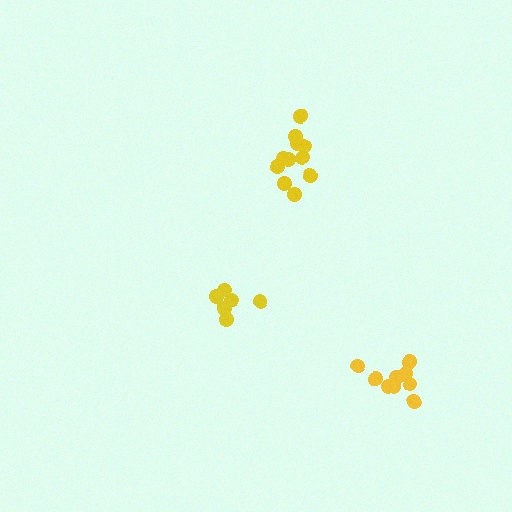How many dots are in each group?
Group 1: 11 dots, Group 2: 9 dots, Group 3: 6 dots (26 total).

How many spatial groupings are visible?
There are 3 spatial groupings.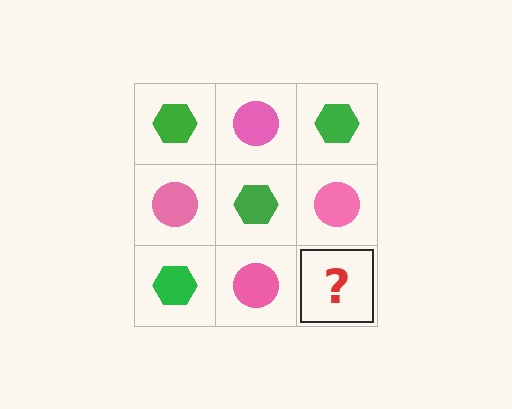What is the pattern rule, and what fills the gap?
The rule is that it alternates green hexagon and pink circle in a checkerboard pattern. The gap should be filled with a green hexagon.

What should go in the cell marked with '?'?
The missing cell should contain a green hexagon.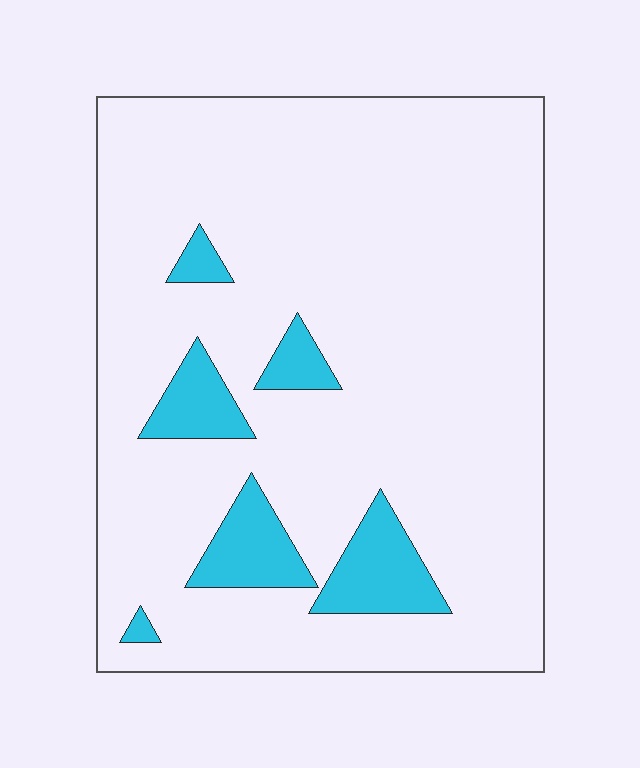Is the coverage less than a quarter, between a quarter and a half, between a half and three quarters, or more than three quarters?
Less than a quarter.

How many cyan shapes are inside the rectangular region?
6.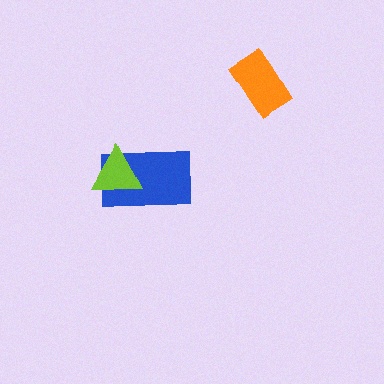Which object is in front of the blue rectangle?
The lime triangle is in front of the blue rectangle.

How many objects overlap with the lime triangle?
1 object overlaps with the lime triangle.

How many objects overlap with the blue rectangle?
1 object overlaps with the blue rectangle.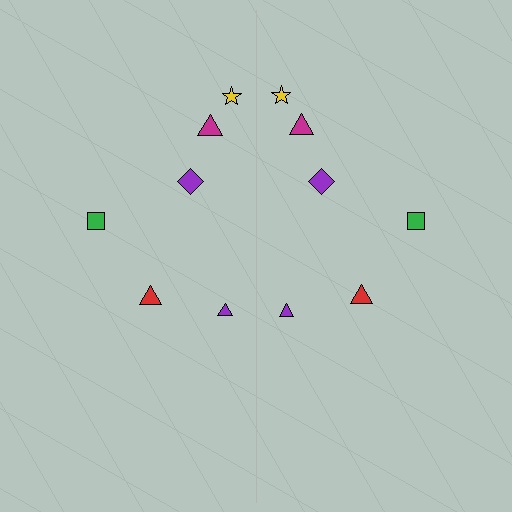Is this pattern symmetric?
Yes, this pattern has bilateral (reflection) symmetry.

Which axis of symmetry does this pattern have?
The pattern has a vertical axis of symmetry running through the center of the image.